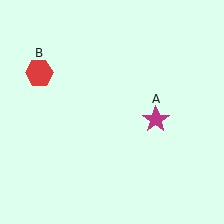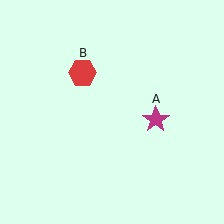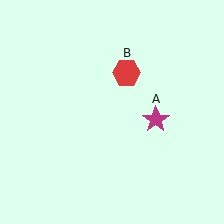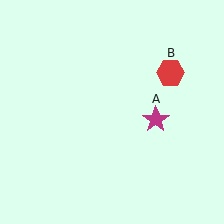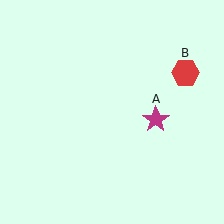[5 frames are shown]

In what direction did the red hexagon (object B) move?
The red hexagon (object B) moved right.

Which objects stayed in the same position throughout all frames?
Magenta star (object A) remained stationary.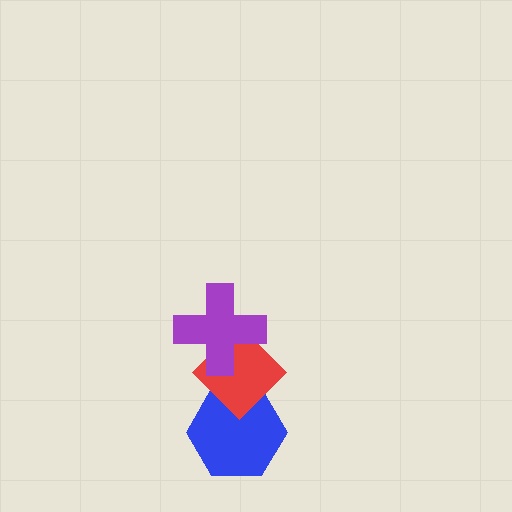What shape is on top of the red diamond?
The purple cross is on top of the red diamond.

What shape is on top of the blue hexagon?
The red diamond is on top of the blue hexagon.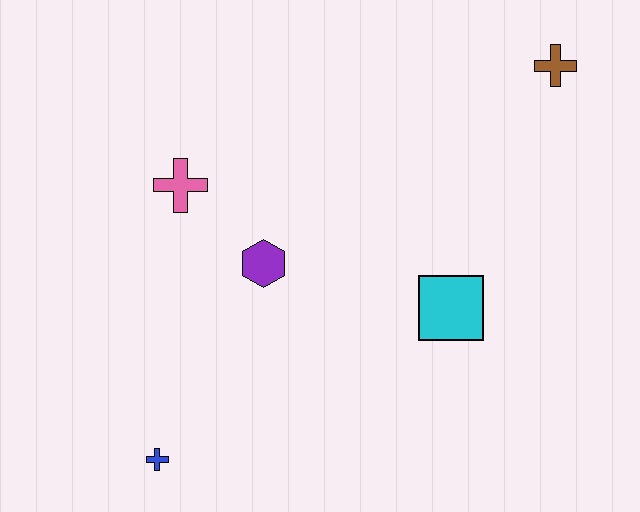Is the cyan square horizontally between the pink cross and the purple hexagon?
No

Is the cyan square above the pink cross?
No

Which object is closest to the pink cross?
The purple hexagon is closest to the pink cross.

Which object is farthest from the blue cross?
The brown cross is farthest from the blue cross.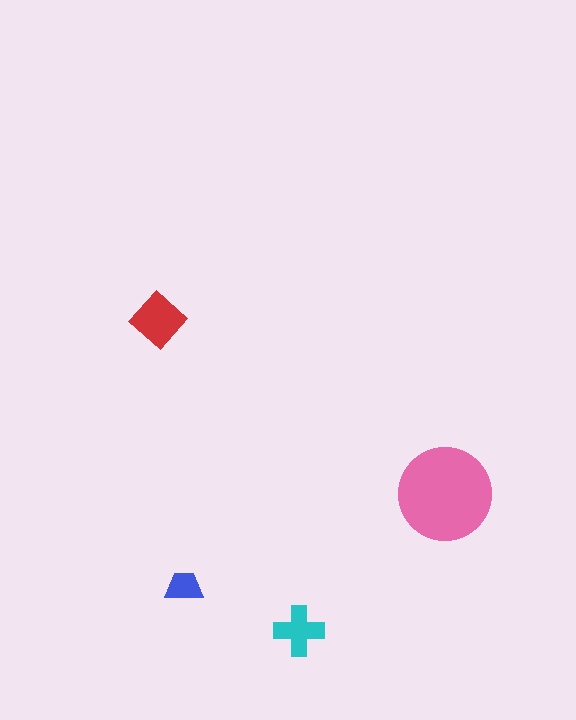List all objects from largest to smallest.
The pink circle, the red diamond, the cyan cross, the blue trapezoid.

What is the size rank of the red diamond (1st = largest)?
2nd.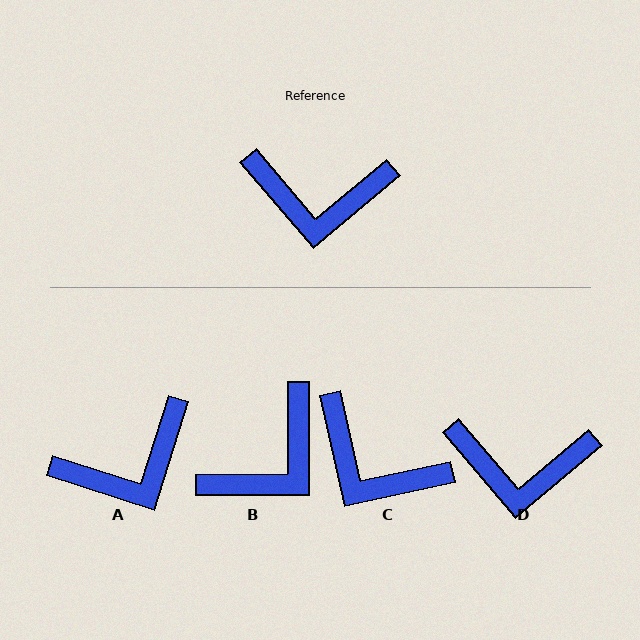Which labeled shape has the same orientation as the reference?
D.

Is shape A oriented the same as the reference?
No, it is off by about 32 degrees.